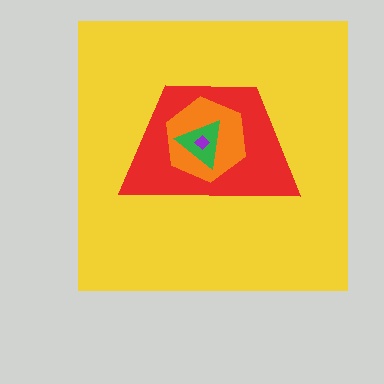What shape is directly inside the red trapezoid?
The orange hexagon.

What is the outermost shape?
The yellow square.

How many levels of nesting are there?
5.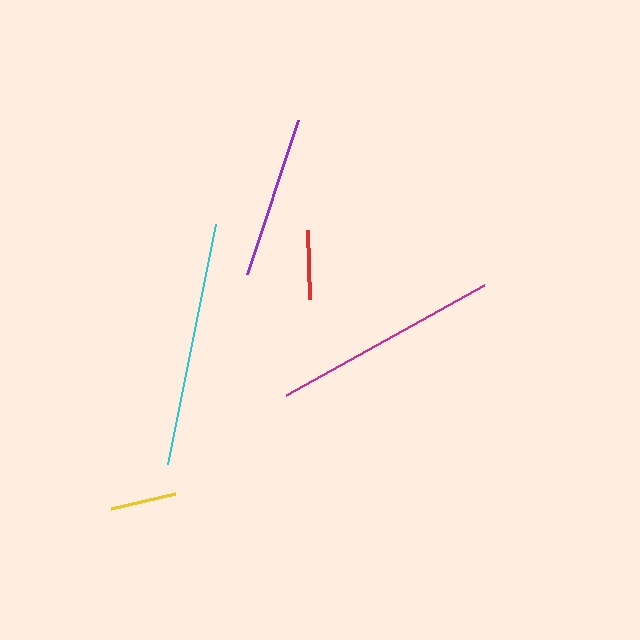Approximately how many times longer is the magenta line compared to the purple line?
The magenta line is approximately 1.4 times the length of the purple line.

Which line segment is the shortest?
The yellow line is the shortest at approximately 65 pixels.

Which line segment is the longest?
The cyan line is the longest at approximately 245 pixels.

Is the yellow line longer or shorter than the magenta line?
The magenta line is longer than the yellow line.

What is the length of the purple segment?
The purple segment is approximately 162 pixels long.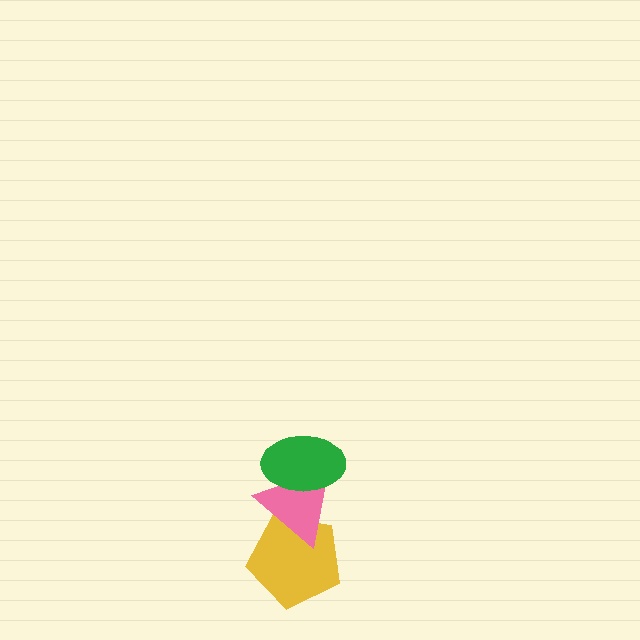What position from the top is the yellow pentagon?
The yellow pentagon is 3rd from the top.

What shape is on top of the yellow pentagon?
The pink triangle is on top of the yellow pentagon.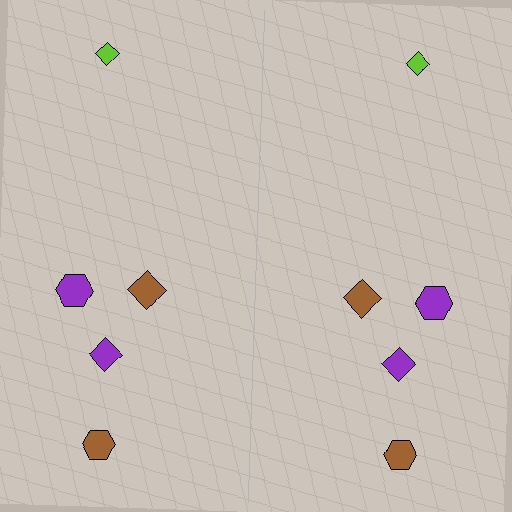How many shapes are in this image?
There are 10 shapes in this image.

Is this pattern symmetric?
Yes, this pattern has bilateral (reflection) symmetry.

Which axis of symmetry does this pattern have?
The pattern has a vertical axis of symmetry running through the center of the image.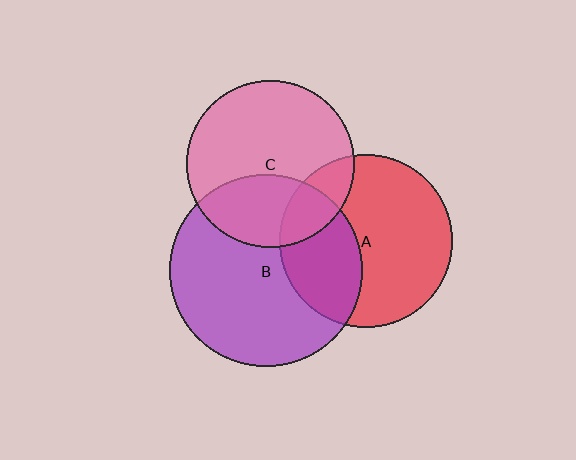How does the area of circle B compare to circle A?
Approximately 1.2 times.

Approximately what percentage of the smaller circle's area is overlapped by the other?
Approximately 35%.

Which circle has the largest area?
Circle B (purple).